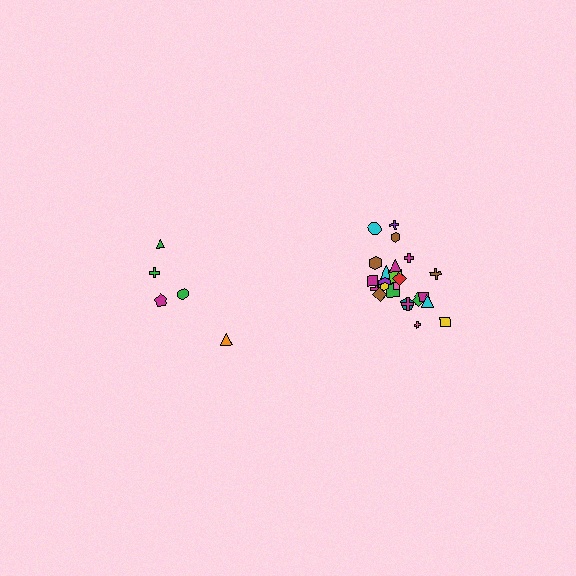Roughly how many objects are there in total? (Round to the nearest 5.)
Roughly 30 objects in total.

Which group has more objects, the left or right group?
The right group.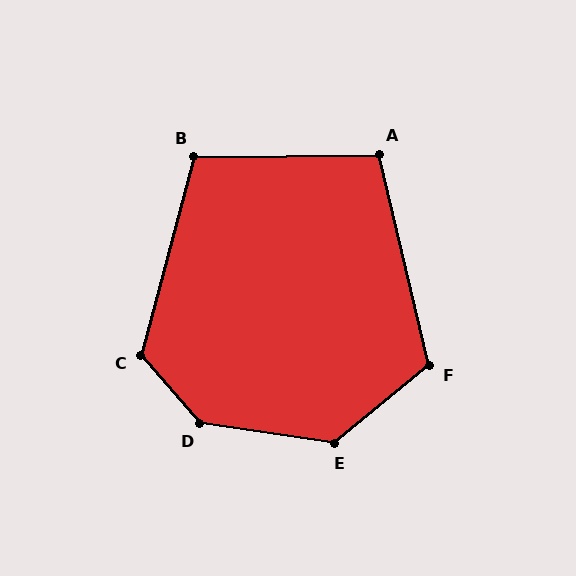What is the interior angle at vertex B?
Approximately 106 degrees (obtuse).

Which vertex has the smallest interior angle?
A, at approximately 103 degrees.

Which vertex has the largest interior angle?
D, at approximately 139 degrees.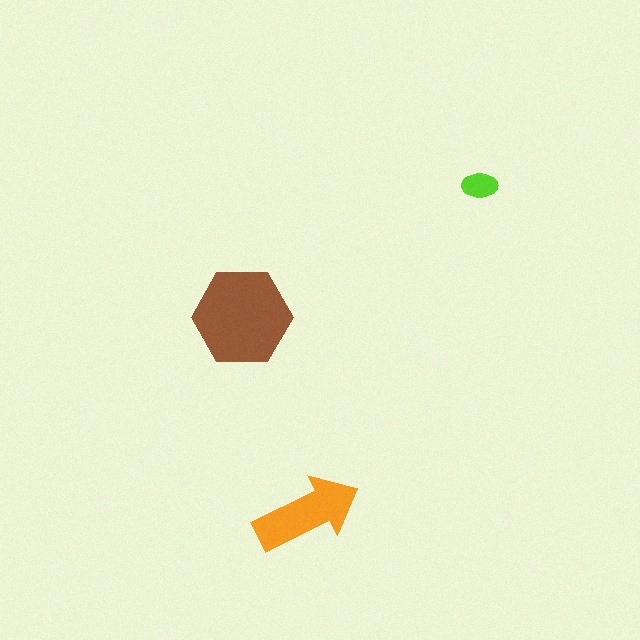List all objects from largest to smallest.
The brown hexagon, the orange arrow, the lime ellipse.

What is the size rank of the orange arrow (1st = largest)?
2nd.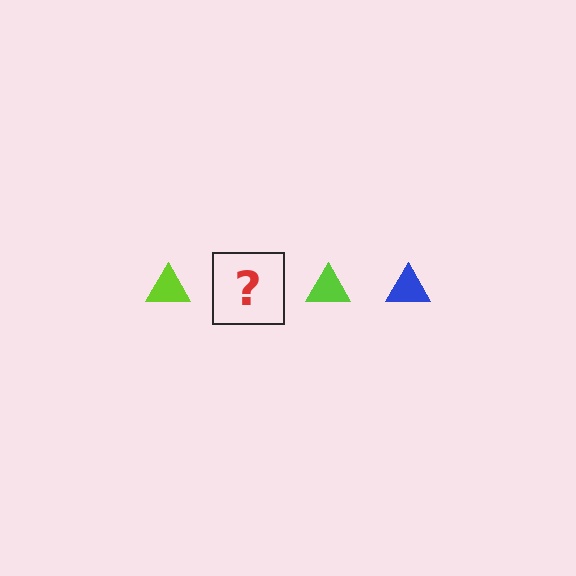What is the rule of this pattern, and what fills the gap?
The rule is that the pattern cycles through lime, blue triangles. The gap should be filled with a blue triangle.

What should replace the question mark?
The question mark should be replaced with a blue triangle.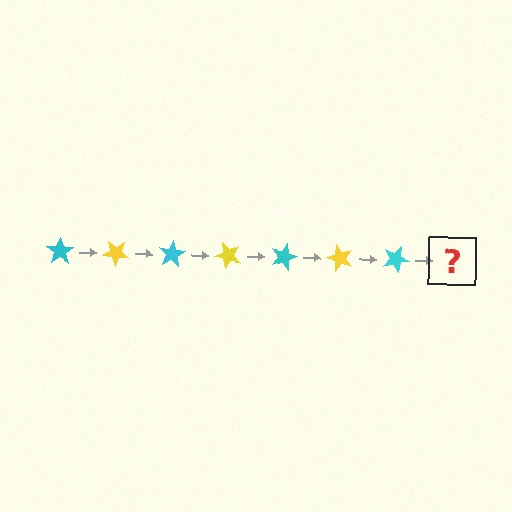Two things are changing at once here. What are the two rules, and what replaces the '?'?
The two rules are that it rotates 40 degrees each step and the color cycles through cyan and yellow. The '?' should be a yellow star, rotated 280 degrees from the start.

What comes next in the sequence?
The next element should be a yellow star, rotated 280 degrees from the start.